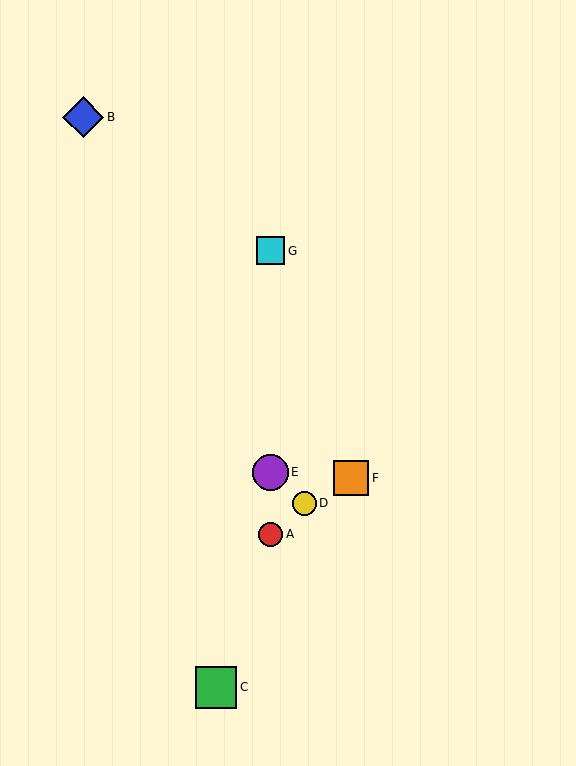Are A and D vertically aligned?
No, A is at x≈270 and D is at x≈304.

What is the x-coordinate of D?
Object D is at x≈304.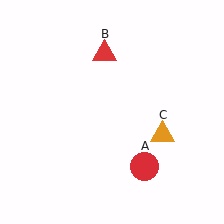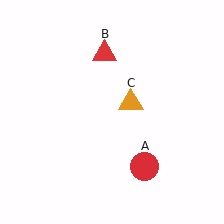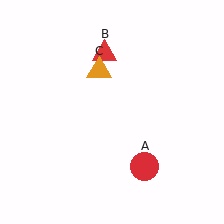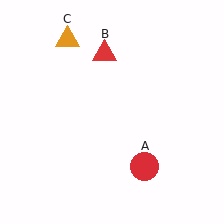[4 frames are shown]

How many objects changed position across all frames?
1 object changed position: orange triangle (object C).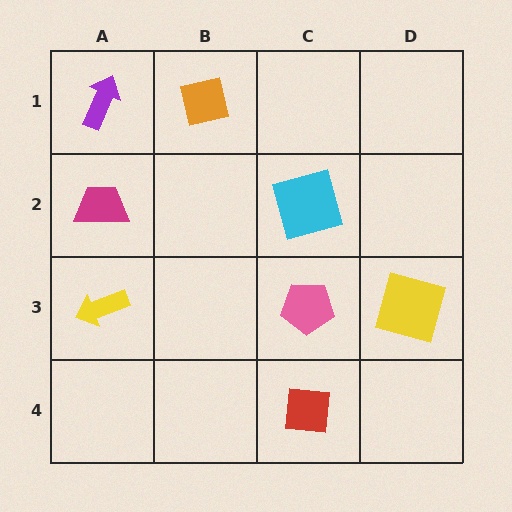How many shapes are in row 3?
3 shapes.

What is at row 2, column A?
A magenta trapezoid.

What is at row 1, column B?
An orange square.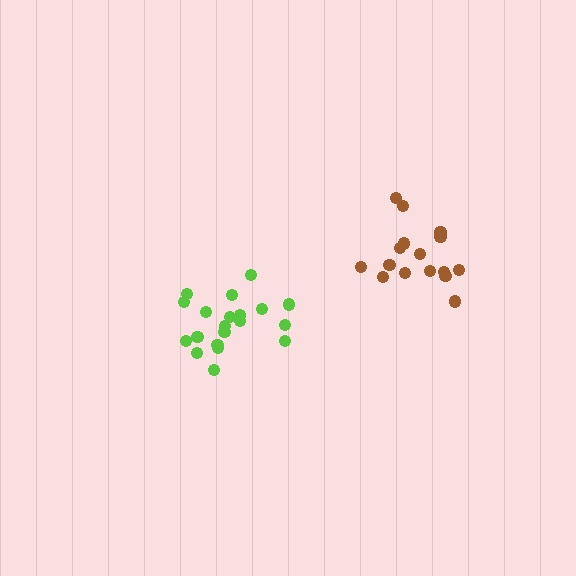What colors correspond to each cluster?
The clusters are colored: lime, brown.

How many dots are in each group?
Group 1: 20 dots, Group 2: 17 dots (37 total).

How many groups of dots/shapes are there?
There are 2 groups.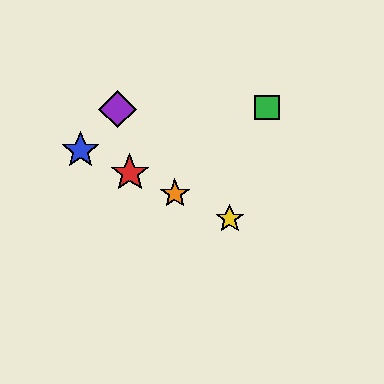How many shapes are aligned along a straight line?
4 shapes (the red star, the blue star, the yellow star, the orange star) are aligned along a straight line.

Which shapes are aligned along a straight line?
The red star, the blue star, the yellow star, the orange star are aligned along a straight line.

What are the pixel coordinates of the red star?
The red star is at (130, 173).